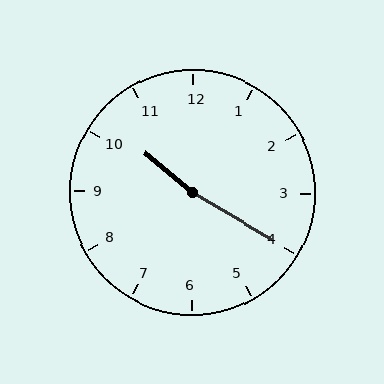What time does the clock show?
10:20.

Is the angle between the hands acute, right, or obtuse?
It is obtuse.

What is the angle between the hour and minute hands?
Approximately 170 degrees.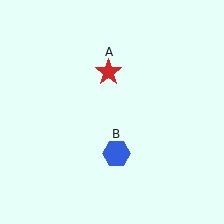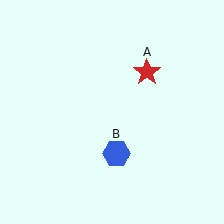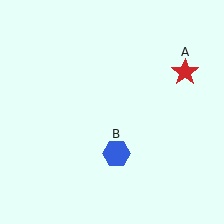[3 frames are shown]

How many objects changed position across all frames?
1 object changed position: red star (object A).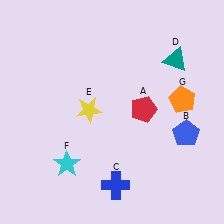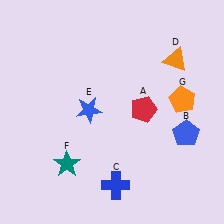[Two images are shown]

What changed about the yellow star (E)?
In Image 1, E is yellow. In Image 2, it changed to blue.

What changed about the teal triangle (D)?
In Image 1, D is teal. In Image 2, it changed to orange.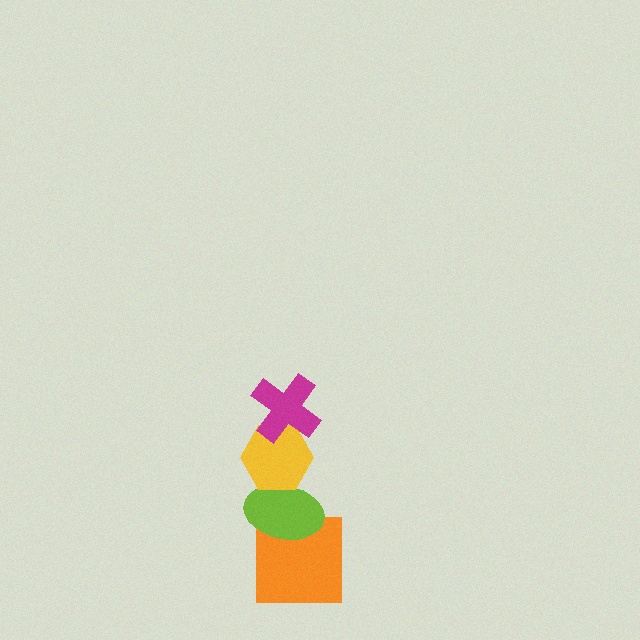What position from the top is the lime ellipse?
The lime ellipse is 3rd from the top.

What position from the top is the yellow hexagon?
The yellow hexagon is 2nd from the top.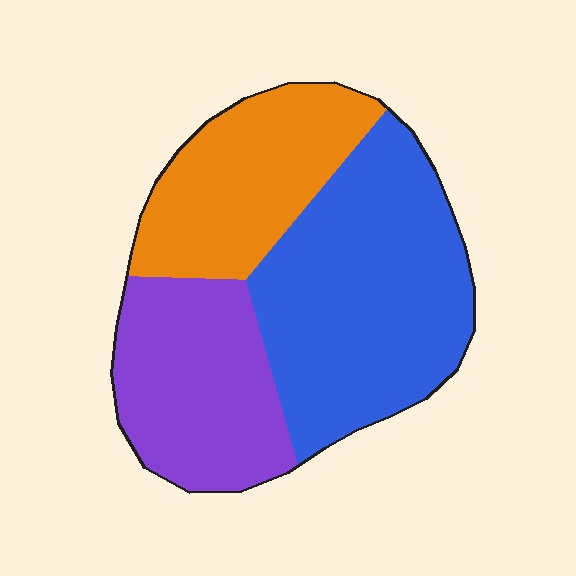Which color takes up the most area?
Blue, at roughly 45%.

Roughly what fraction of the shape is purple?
Purple takes up between a quarter and a half of the shape.